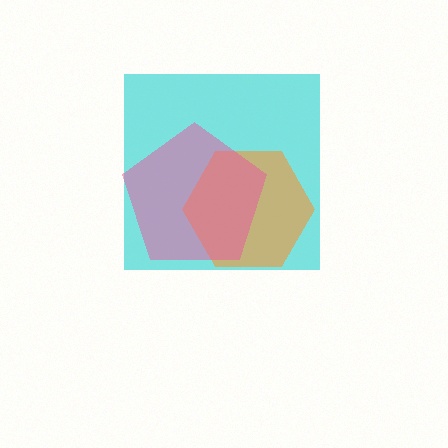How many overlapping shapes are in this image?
There are 3 overlapping shapes in the image.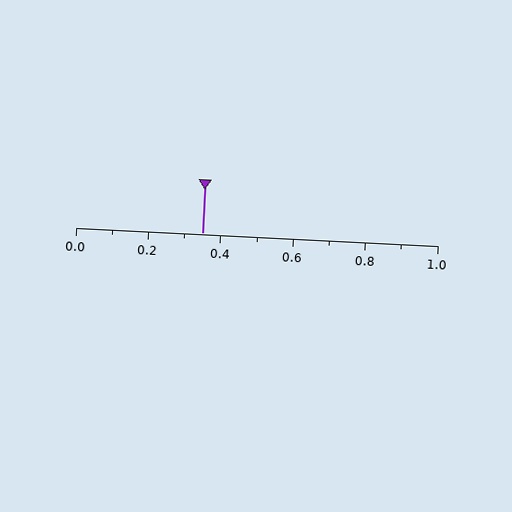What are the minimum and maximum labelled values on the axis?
The axis runs from 0.0 to 1.0.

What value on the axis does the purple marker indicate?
The marker indicates approximately 0.35.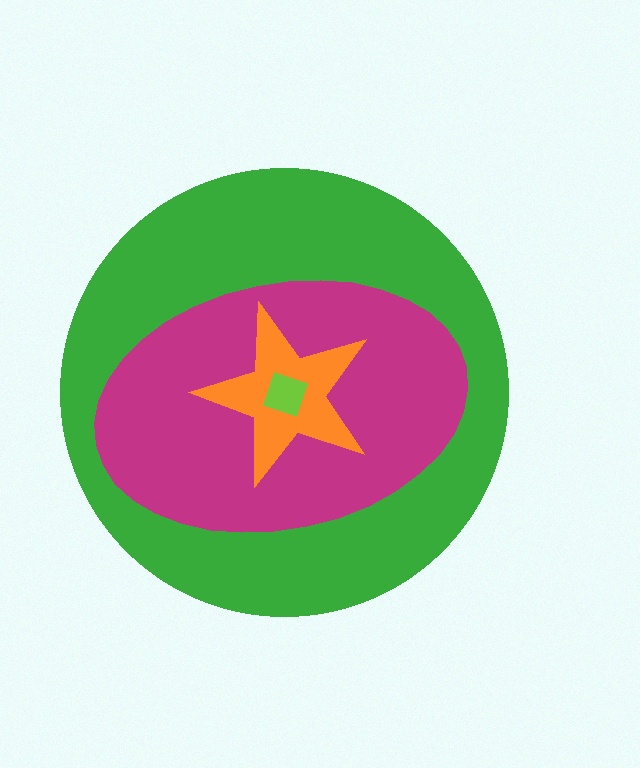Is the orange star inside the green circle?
Yes.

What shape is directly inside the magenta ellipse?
The orange star.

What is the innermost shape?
The lime square.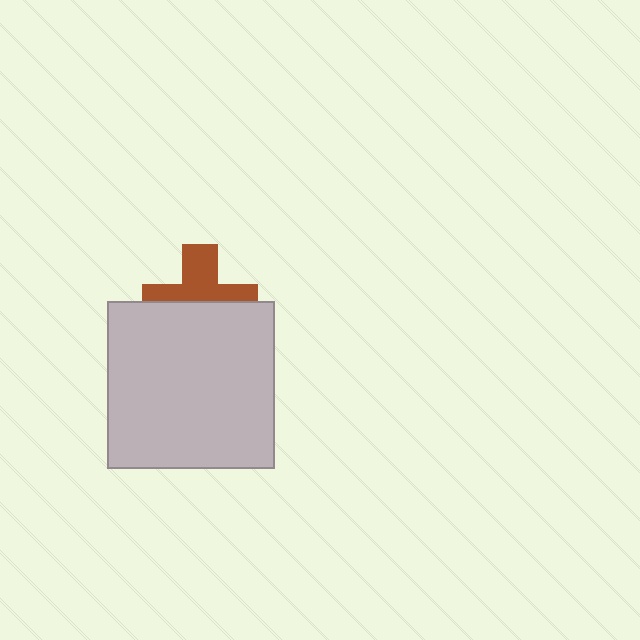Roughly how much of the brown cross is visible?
About half of it is visible (roughly 50%).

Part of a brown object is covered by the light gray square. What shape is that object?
It is a cross.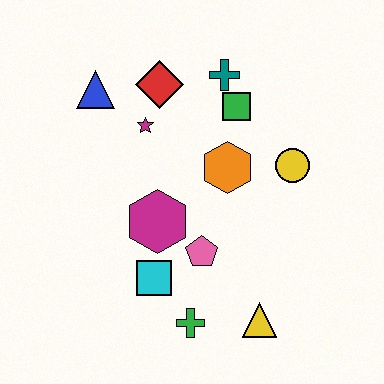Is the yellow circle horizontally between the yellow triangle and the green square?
No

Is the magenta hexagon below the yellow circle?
Yes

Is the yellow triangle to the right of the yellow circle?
No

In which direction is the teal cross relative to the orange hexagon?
The teal cross is above the orange hexagon.